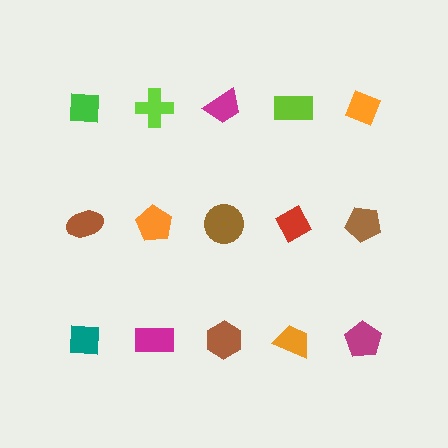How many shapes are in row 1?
5 shapes.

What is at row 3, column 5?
A magenta pentagon.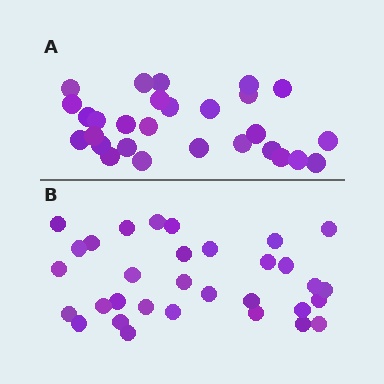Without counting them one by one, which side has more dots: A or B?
Region B (the bottom region) has more dots.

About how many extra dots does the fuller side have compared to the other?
Region B has about 4 more dots than region A.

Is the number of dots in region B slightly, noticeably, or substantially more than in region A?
Region B has only slightly more — the two regions are fairly close. The ratio is roughly 1.1 to 1.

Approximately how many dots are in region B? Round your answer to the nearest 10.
About 30 dots. (The exact count is 32, which rounds to 30.)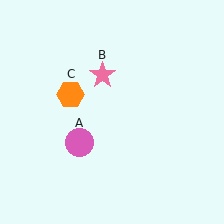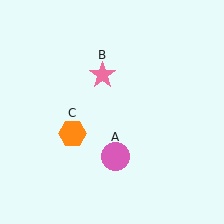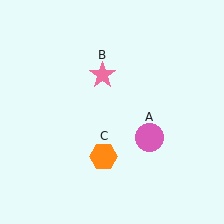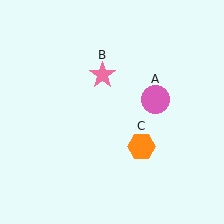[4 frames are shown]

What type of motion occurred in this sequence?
The pink circle (object A), orange hexagon (object C) rotated counterclockwise around the center of the scene.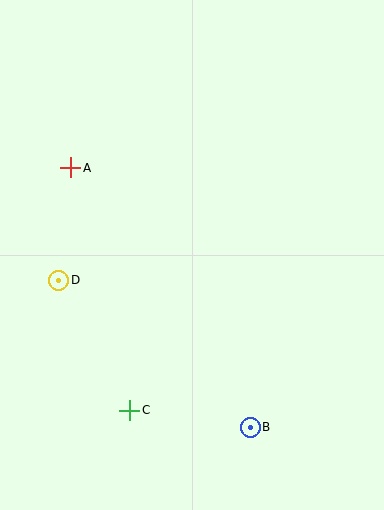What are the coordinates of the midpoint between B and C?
The midpoint between B and C is at (190, 419).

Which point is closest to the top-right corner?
Point A is closest to the top-right corner.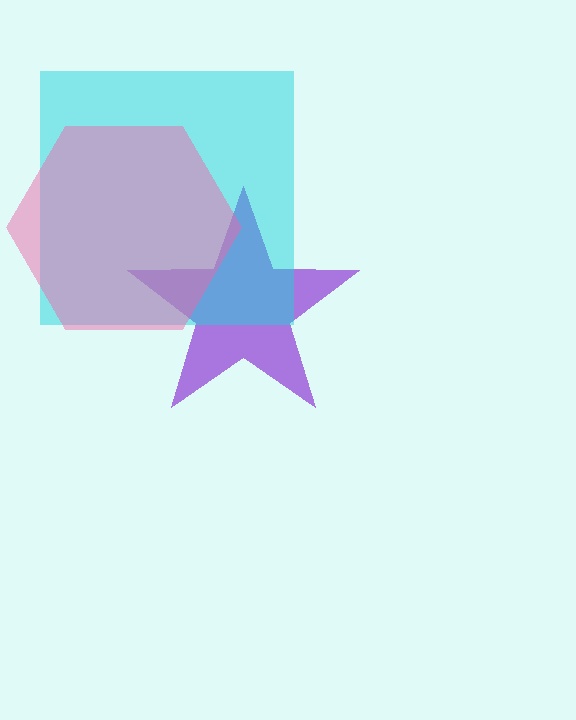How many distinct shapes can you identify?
There are 3 distinct shapes: a purple star, a cyan square, a pink hexagon.